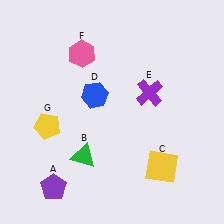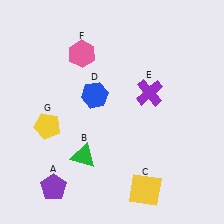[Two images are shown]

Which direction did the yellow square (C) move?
The yellow square (C) moved down.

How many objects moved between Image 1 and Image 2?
1 object moved between the two images.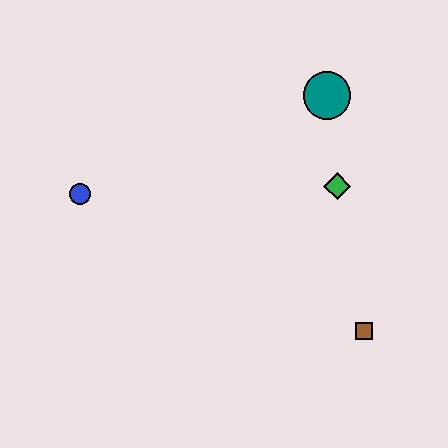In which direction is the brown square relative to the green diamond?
The brown square is below the green diamond.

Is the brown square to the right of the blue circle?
Yes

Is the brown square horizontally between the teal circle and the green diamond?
No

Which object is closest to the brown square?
The green diamond is closest to the brown square.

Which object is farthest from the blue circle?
The brown square is farthest from the blue circle.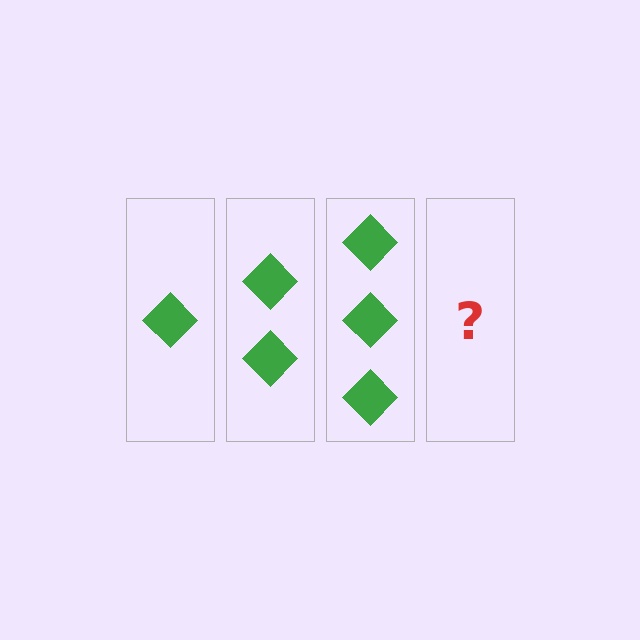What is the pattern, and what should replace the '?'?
The pattern is that each step adds one more diamond. The '?' should be 4 diamonds.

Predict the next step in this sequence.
The next step is 4 diamonds.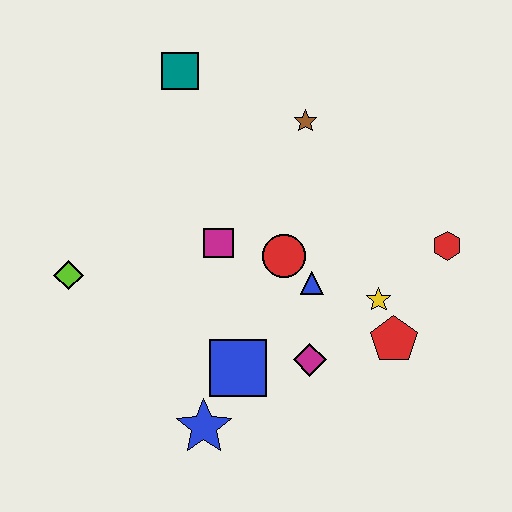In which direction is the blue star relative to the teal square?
The blue star is below the teal square.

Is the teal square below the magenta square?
No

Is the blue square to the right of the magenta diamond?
No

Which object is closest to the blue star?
The blue square is closest to the blue star.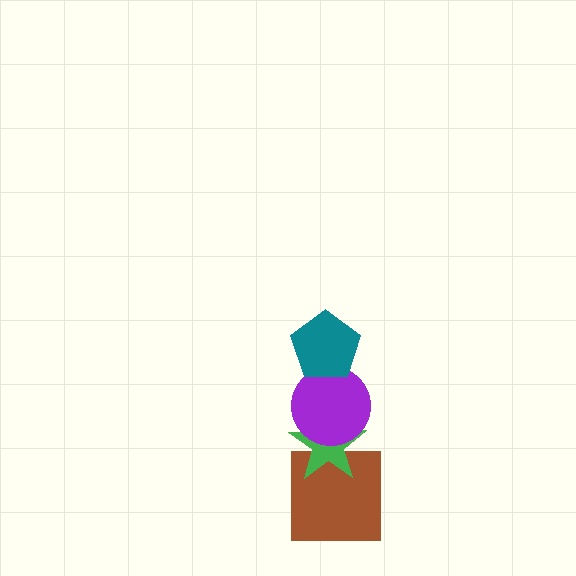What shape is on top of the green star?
The purple circle is on top of the green star.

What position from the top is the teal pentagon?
The teal pentagon is 1st from the top.